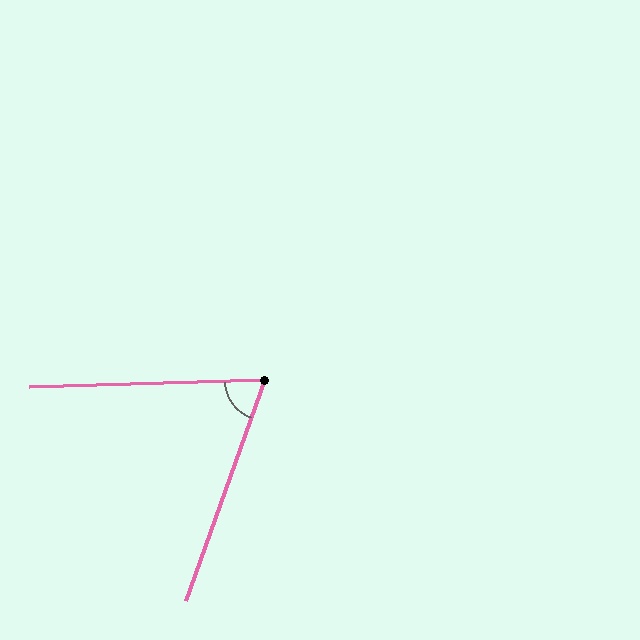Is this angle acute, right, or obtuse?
It is acute.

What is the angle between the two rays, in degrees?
Approximately 69 degrees.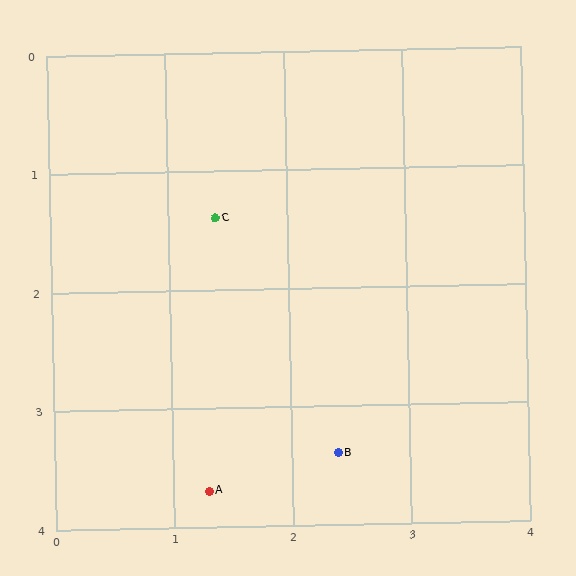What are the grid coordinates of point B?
Point B is at approximately (2.4, 3.4).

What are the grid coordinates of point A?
Point A is at approximately (1.3, 3.7).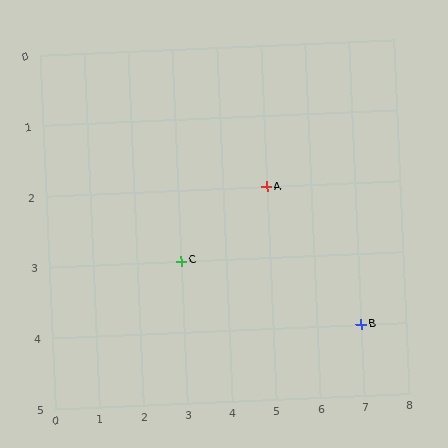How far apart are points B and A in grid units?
Points B and A are 2 columns and 2 rows apart (about 2.8 grid units diagonally).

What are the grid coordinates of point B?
Point B is at grid coordinates (7, 4).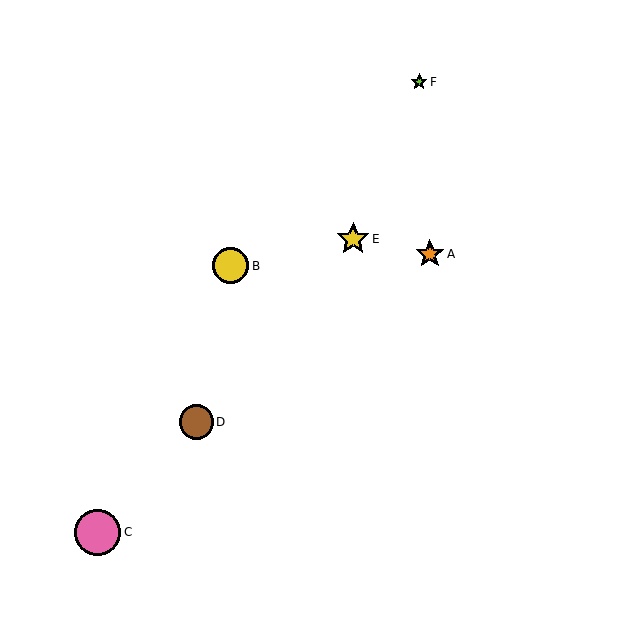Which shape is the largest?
The pink circle (labeled C) is the largest.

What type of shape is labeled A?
Shape A is an orange star.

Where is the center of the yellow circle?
The center of the yellow circle is at (230, 266).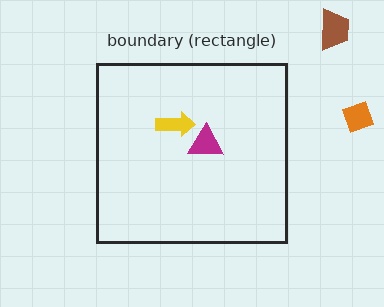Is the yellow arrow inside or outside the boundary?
Inside.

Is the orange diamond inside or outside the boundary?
Outside.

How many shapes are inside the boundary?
2 inside, 2 outside.